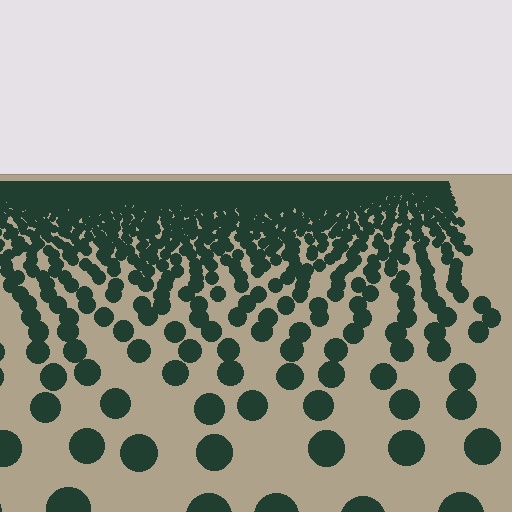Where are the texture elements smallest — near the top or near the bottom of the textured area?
Near the top.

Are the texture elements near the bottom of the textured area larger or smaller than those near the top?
Larger. Near the bottom, elements are closer to the viewer and appear at a bigger on-screen size.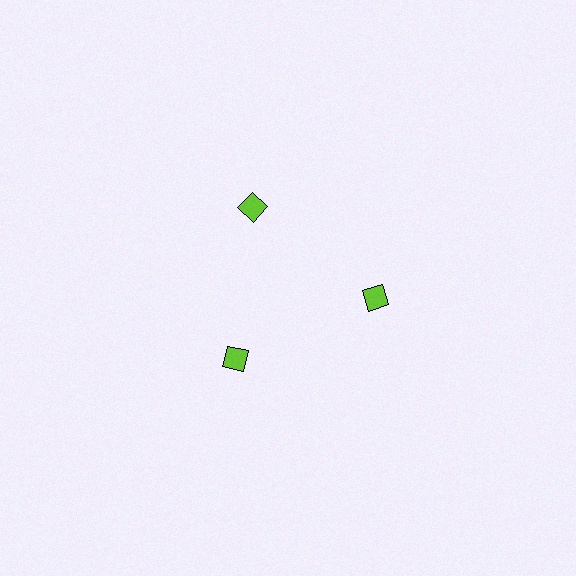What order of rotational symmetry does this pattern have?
This pattern has 3-fold rotational symmetry.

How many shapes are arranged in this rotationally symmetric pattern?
There are 3 shapes, arranged in 3 groups of 1.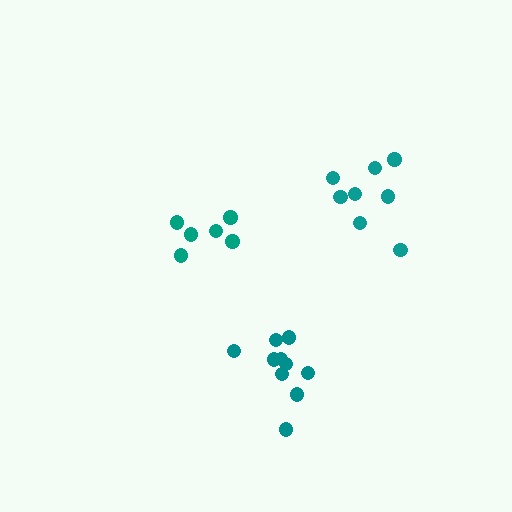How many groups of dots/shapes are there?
There are 3 groups.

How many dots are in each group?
Group 1: 8 dots, Group 2: 10 dots, Group 3: 6 dots (24 total).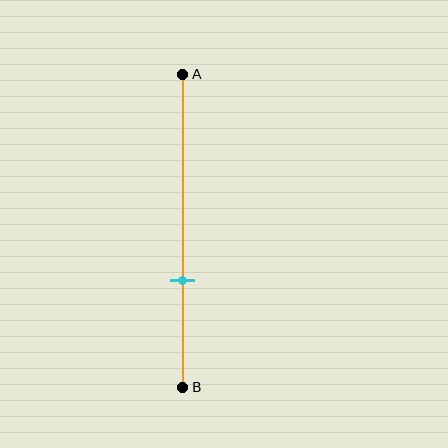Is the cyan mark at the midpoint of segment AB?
No, the mark is at about 65% from A, not at the 50% midpoint.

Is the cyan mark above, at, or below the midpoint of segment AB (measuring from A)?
The cyan mark is below the midpoint of segment AB.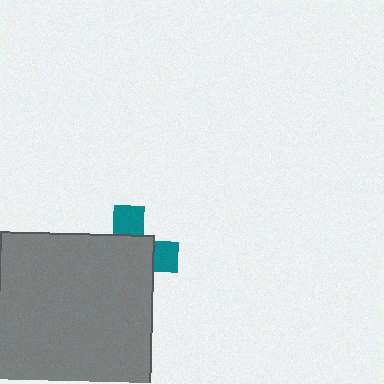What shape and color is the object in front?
The object in front is a gray square.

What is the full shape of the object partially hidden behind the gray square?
The partially hidden object is a teal cross.